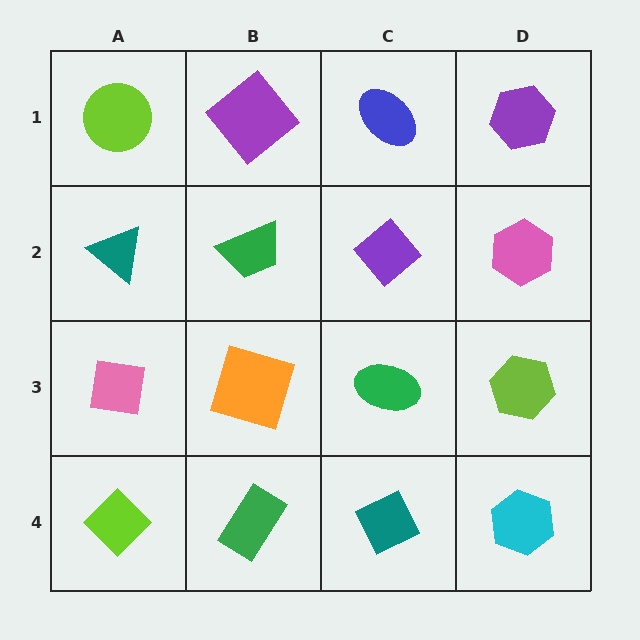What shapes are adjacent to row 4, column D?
A lime hexagon (row 3, column D), a teal diamond (row 4, column C).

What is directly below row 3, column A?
A lime diamond.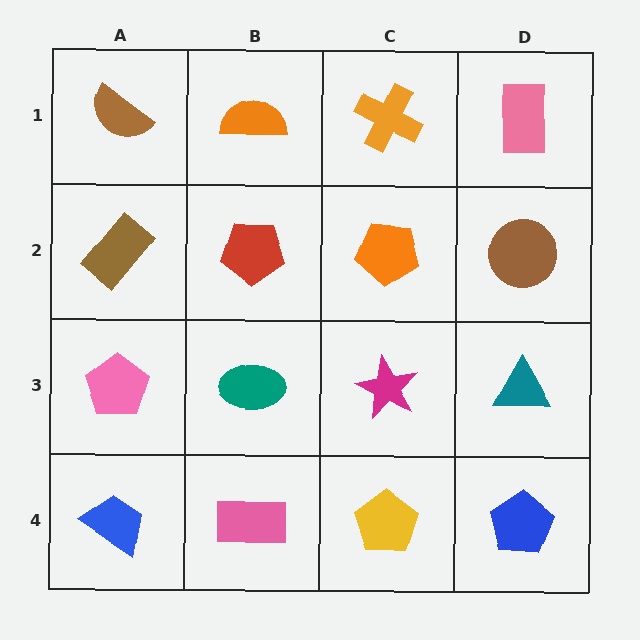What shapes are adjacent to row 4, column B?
A teal ellipse (row 3, column B), a blue trapezoid (row 4, column A), a yellow pentagon (row 4, column C).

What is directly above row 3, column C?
An orange pentagon.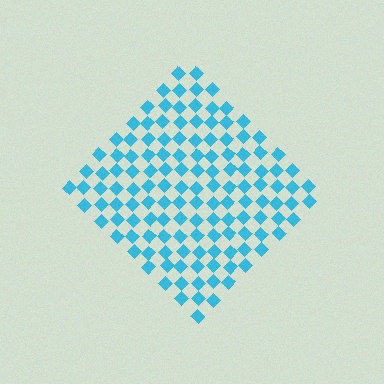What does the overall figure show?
The overall figure shows a diamond.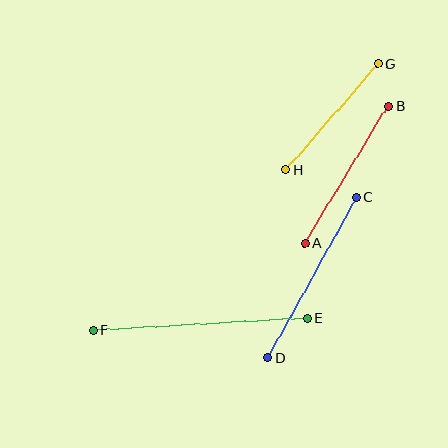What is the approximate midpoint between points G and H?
The midpoint is at approximately (332, 116) pixels.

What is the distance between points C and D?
The distance is approximately 183 pixels.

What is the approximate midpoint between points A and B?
The midpoint is at approximately (347, 174) pixels.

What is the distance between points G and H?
The distance is approximately 140 pixels.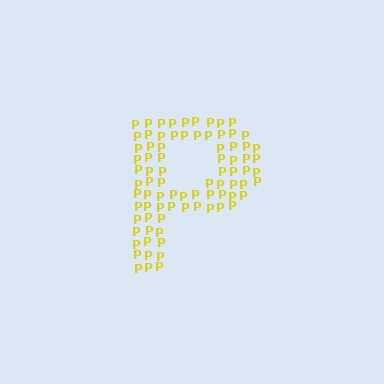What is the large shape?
The large shape is the letter P.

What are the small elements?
The small elements are letter P's.